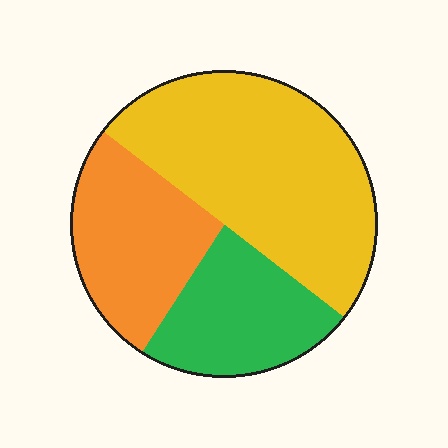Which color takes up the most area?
Yellow, at roughly 50%.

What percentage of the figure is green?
Green takes up about one quarter (1/4) of the figure.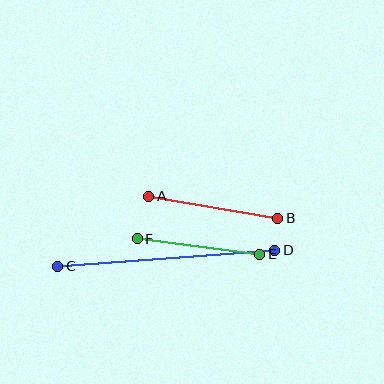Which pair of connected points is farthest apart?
Points C and D are farthest apart.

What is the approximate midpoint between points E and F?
The midpoint is at approximately (198, 247) pixels.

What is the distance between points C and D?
The distance is approximately 218 pixels.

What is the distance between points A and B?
The distance is approximately 131 pixels.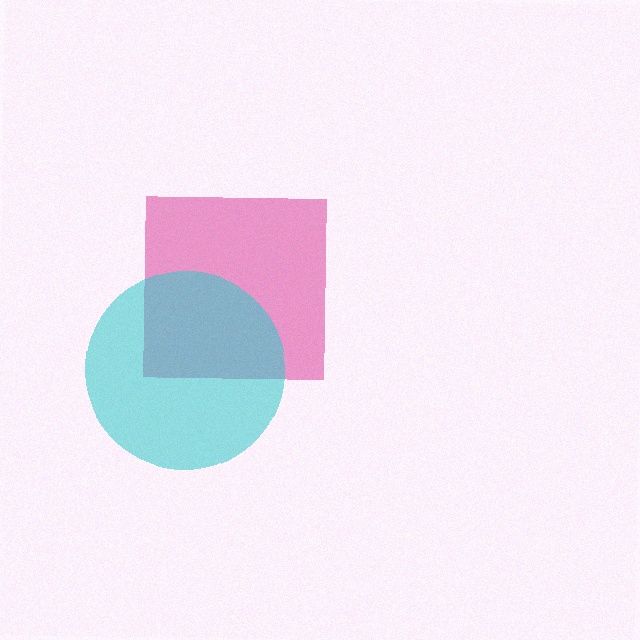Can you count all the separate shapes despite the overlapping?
Yes, there are 2 separate shapes.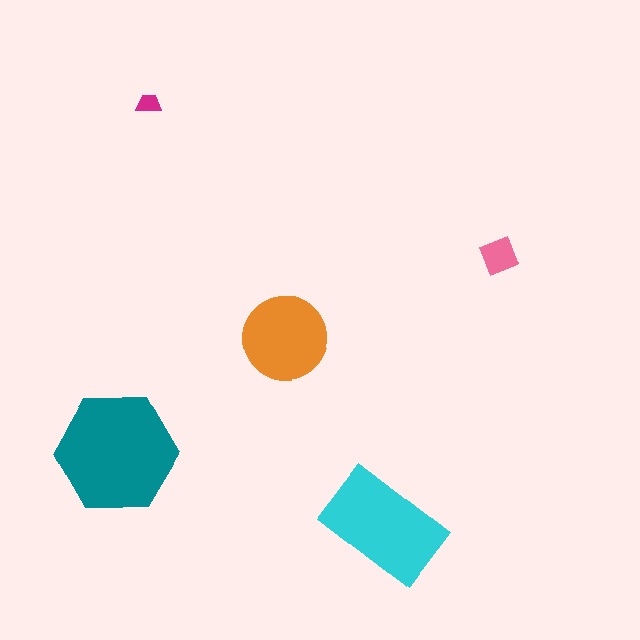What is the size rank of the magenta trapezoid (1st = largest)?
5th.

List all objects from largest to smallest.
The teal hexagon, the cyan rectangle, the orange circle, the pink diamond, the magenta trapezoid.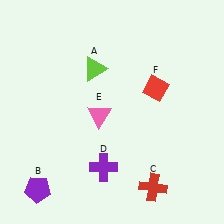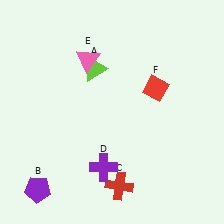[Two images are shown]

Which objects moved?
The objects that moved are: the red cross (C), the pink triangle (E).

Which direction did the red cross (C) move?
The red cross (C) moved left.